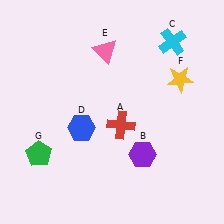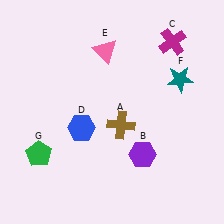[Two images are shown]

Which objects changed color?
A changed from red to brown. C changed from cyan to magenta. F changed from yellow to teal.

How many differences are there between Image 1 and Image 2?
There are 3 differences between the two images.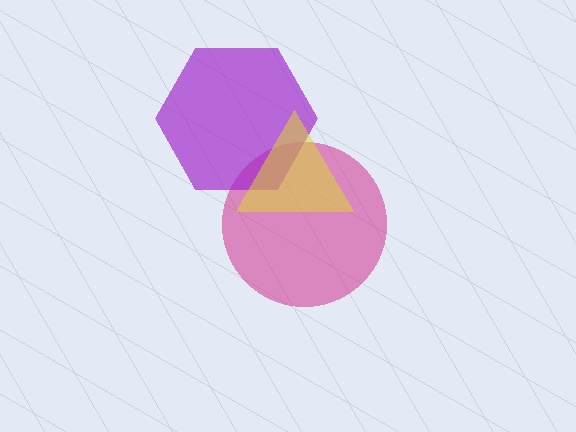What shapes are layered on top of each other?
The layered shapes are: a magenta circle, a purple hexagon, a yellow triangle.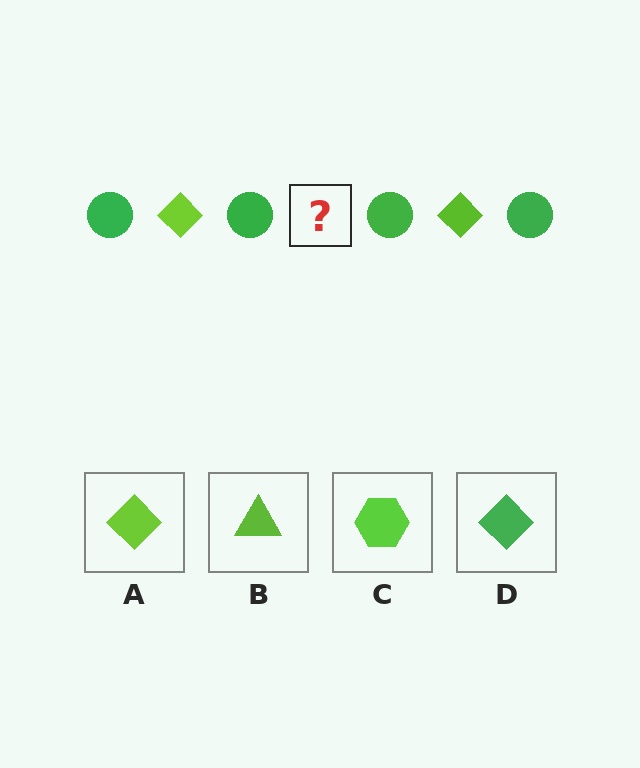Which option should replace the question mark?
Option A.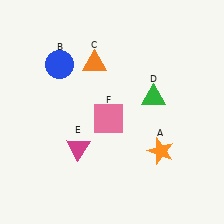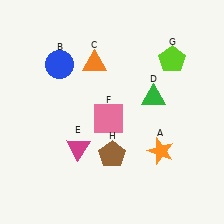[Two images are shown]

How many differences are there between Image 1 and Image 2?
There are 2 differences between the two images.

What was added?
A lime pentagon (G), a brown pentagon (H) were added in Image 2.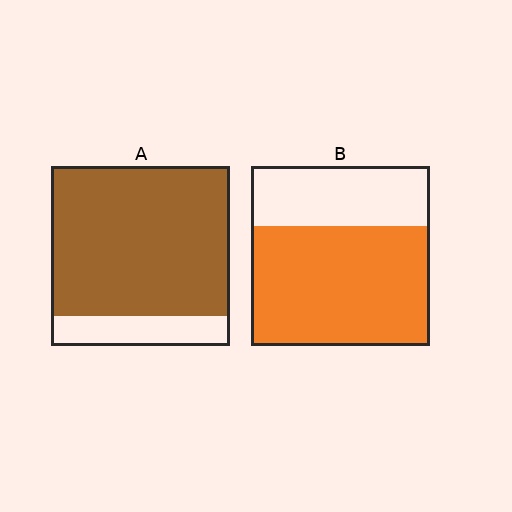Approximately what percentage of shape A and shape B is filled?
A is approximately 85% and B is approximately 65%.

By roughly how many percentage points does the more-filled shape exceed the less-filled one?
By roughly 15 percentage points (A over B).